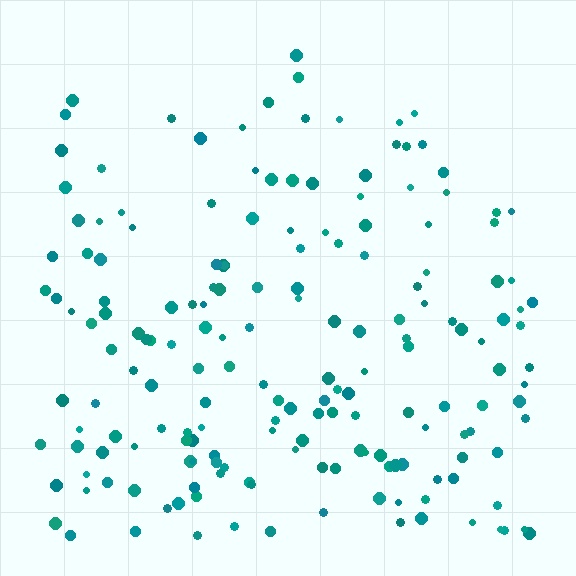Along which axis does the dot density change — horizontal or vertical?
Vertical.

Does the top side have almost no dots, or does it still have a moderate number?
Still a moderate number, just noticeably fewer than the bottom.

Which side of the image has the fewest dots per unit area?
The top.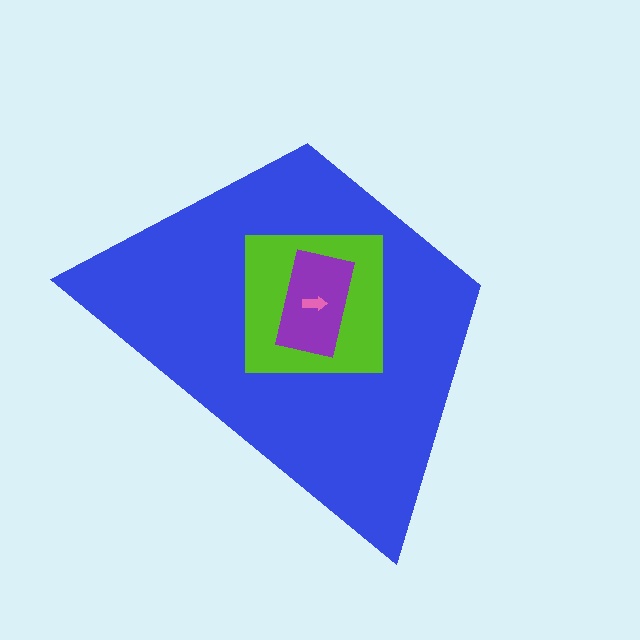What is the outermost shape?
The blue trapezoid.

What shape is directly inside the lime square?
The purple rectangle.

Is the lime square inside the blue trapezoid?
Yes.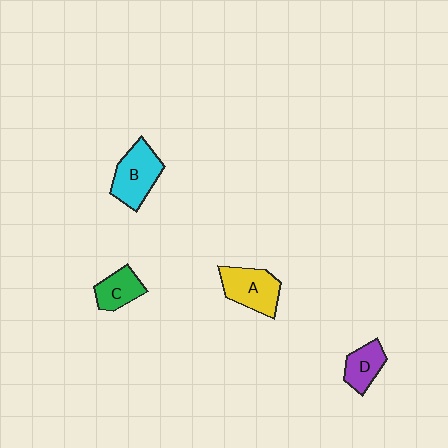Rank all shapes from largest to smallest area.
From largest to smallest: B (cyan), A (yellow), C (green), D (purple).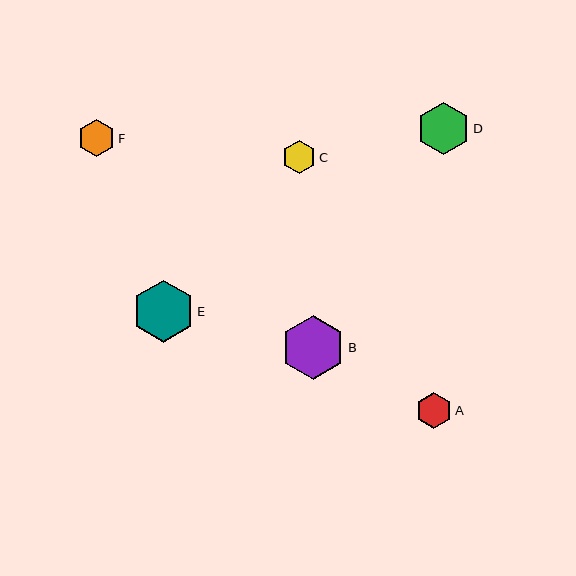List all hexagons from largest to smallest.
From largest to smallest: B, E, D, F, A, C.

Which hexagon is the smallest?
Hexagon C is the smallest with a size of approximately 33 pixels.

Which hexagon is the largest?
Hexagon B is the largest with a size of approximately 64 pixels.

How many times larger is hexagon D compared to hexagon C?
Hexagon D is approximately 1.6 times the size of hexagon C.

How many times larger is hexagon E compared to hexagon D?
Hexagon E is approximately 1.2 times the size of hexagon D.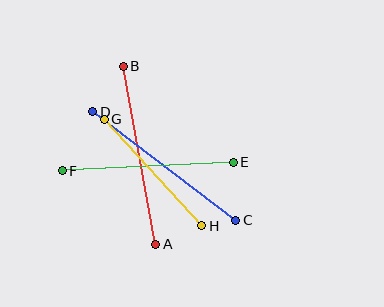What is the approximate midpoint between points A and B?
The midpoint is at approximately (140, 155) pixels.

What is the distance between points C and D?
The distance is approximately 179 pixels.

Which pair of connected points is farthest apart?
Points A and B are farthest apart.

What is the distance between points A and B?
The distance is approximately 181 pixels.